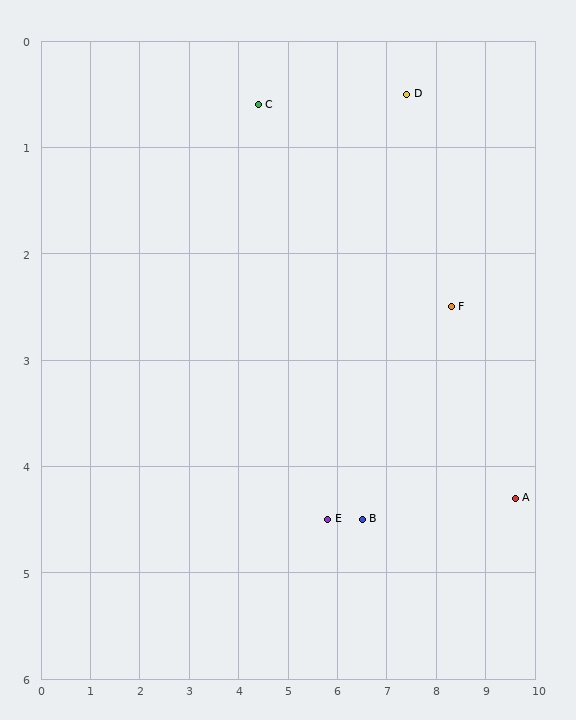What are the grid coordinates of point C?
Point C is at approximately (4.4, 0.6).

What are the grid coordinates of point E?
Point E is at approximately (5.8, 4.5).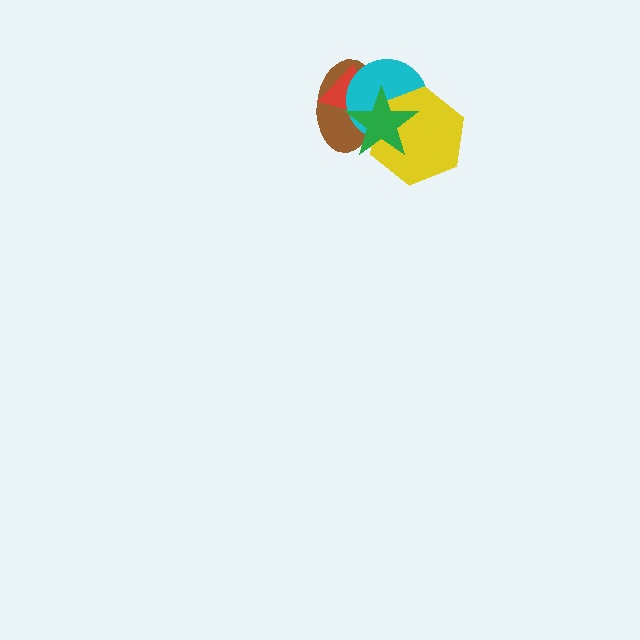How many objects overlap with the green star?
4 objects overlap with the green star.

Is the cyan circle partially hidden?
Yes, it is partially covered by another shape.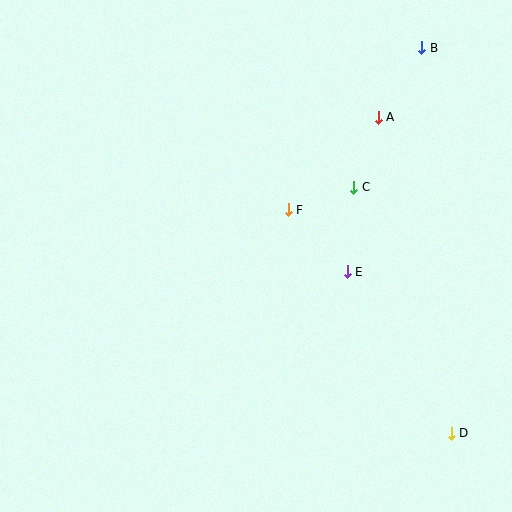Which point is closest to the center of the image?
Point F at (288, 210) is closest to the center.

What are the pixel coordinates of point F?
Point F is at (288, 210).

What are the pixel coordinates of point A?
Point A is at (378, 117).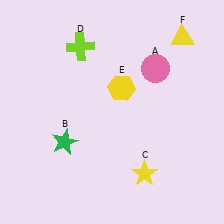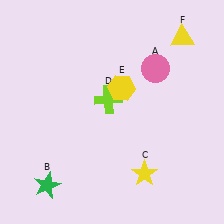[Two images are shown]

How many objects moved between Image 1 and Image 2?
2 objects moved between the two images.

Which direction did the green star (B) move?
The green star (B) moved down.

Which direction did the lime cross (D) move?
The lime cross (D) moved down.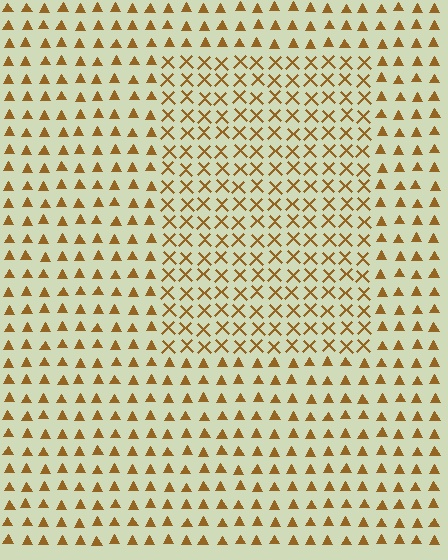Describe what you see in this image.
The image is filled with small brown elements arranged in a uniform grid. A rectangle-shaped region contains X marks, while the surrounding area contains triangles. The boundary is defined purely by the change in element shape.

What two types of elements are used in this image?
The image uses X marks inside the rectangle region and triangles outside it.